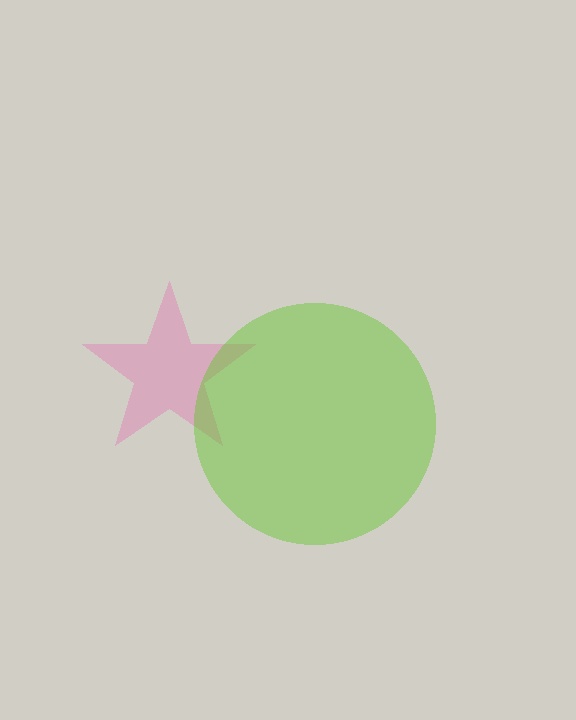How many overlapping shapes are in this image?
There are 2 overlapping shapes in the image.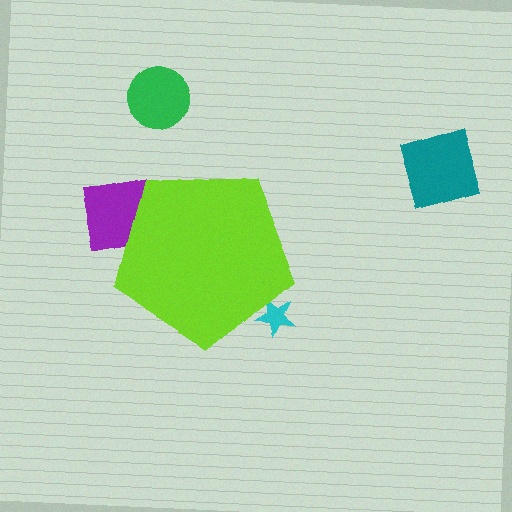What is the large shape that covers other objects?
A lime pentagon.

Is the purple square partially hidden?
Yes, the purple square is partially hidden behind the lime pentagon.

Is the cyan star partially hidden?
Yes, the cyan star is partially hidden behind the lime pentagon.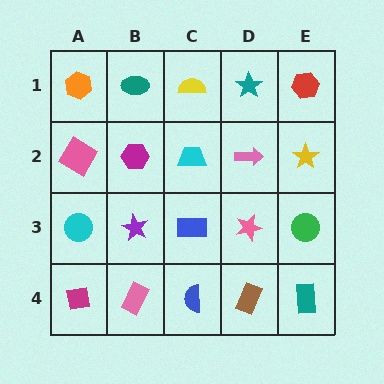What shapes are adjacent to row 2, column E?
A red hexagon (row 1, column E), a green circle (row 3, column E), a pink arrow (row 2, column D).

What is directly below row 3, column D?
A brown rectangle.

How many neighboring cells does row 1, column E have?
2.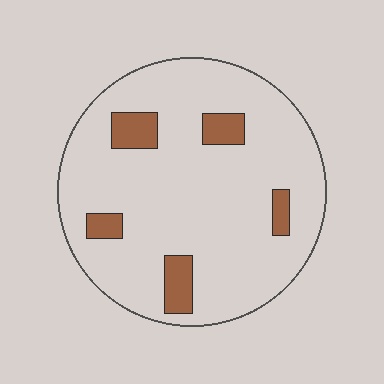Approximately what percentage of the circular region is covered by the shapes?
Approximately 10%.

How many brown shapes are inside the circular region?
5.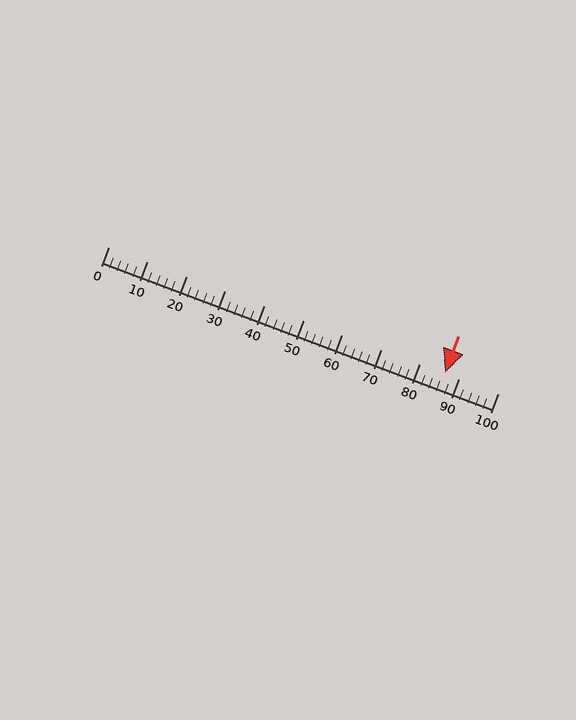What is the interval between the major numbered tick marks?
The major tick marks are spaced 10 units apart.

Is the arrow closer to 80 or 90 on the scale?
The arrow is closer to 90.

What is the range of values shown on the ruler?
The ruler shows values from 0 to 100.